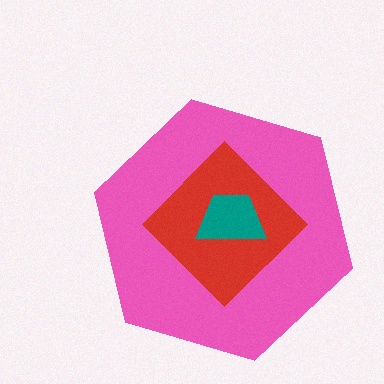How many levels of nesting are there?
3.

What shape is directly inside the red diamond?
The teal trapezoid.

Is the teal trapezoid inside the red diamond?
Yes.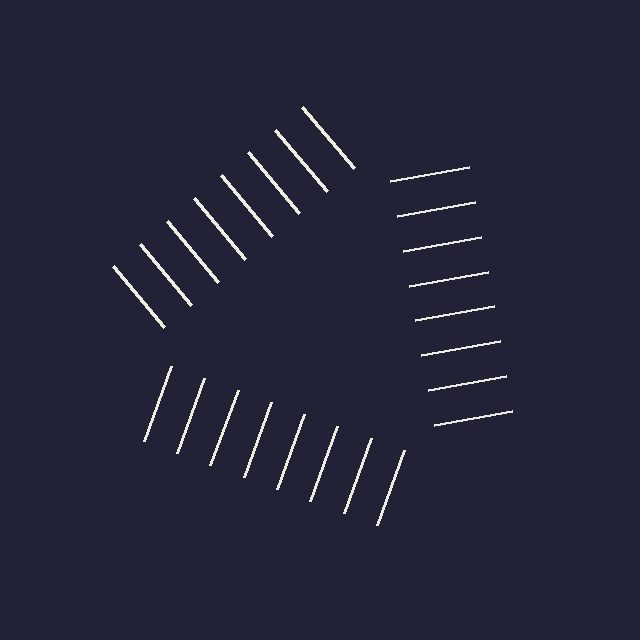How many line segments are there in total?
24 — 8 along each of the 3 edges.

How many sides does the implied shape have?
3 sides — the line-ends trace a triangle.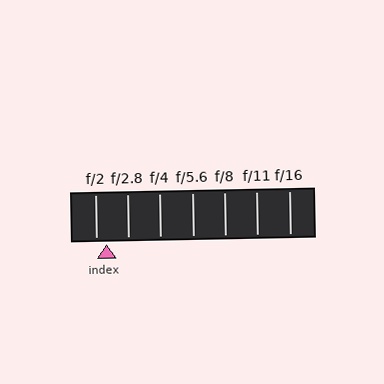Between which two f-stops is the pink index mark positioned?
The index mark is between f/2 and f/2.8.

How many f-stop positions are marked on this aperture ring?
There are 7 f-stop positions marked.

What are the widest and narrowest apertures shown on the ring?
The widest aperture shown is f/2 and the narrowest is f/16.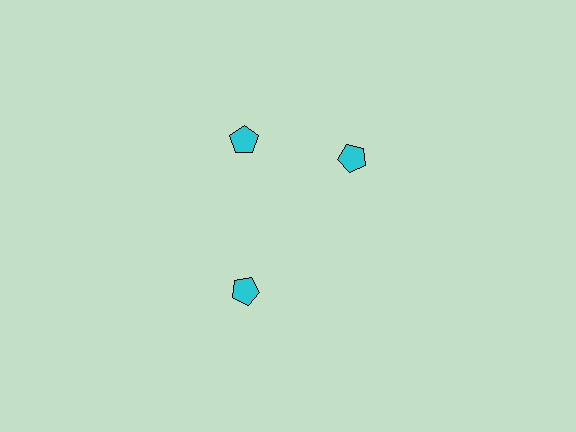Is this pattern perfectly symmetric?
No. The 3 cyan pentagons are arranged in a ring, but one element near the 3 o'clock position is rotated out of alignment along the ring, breaking the 3-fold rotational symmetry.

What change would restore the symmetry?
The symmetry would be restored by rotating it back into even spacing with its neighbors so that all 3 pentagons sit at equal angles and equal distance from the center.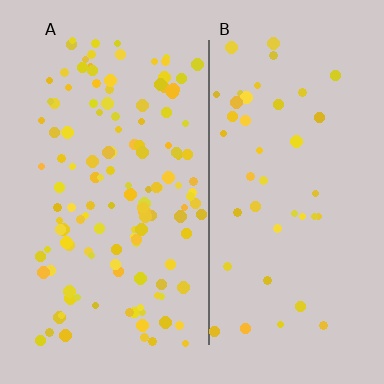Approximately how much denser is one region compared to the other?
Approximately 3.1× — region A over region B.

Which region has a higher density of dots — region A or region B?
A (the left).